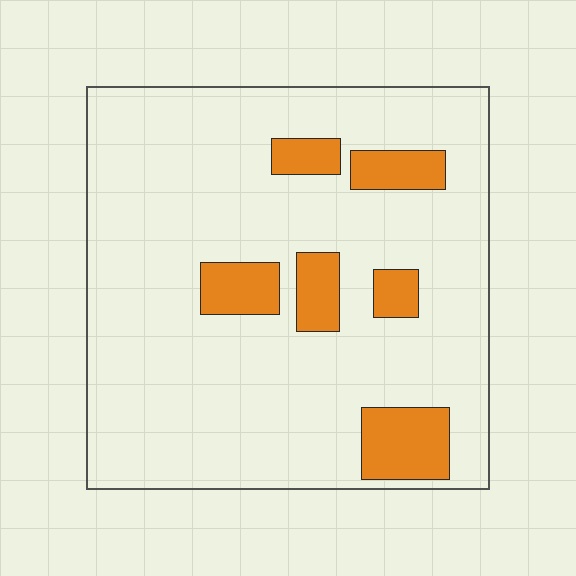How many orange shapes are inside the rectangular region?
6.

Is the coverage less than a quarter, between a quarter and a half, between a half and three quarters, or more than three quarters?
Less than a quarter.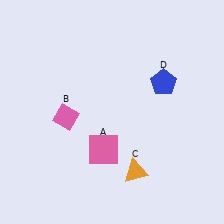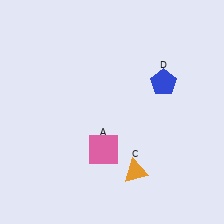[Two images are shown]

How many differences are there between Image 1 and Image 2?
There is 1 difference between the two images.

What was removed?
The pink diamond (B) was removed in Image 2.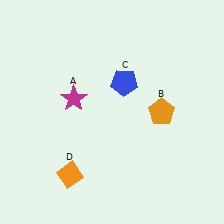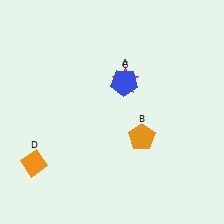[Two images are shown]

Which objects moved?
The objects that moved are: the magenta star (A), the orange pentagon (B), the orange diamond (D).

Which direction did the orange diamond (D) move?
The orange diamond (D) moved left.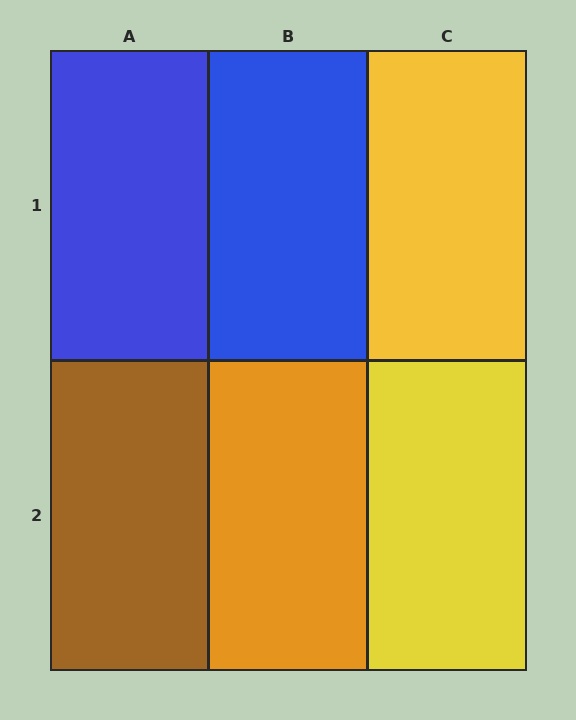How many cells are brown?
1 cell is brown.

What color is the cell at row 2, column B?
Orange.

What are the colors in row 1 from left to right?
Blue, blue, yellow.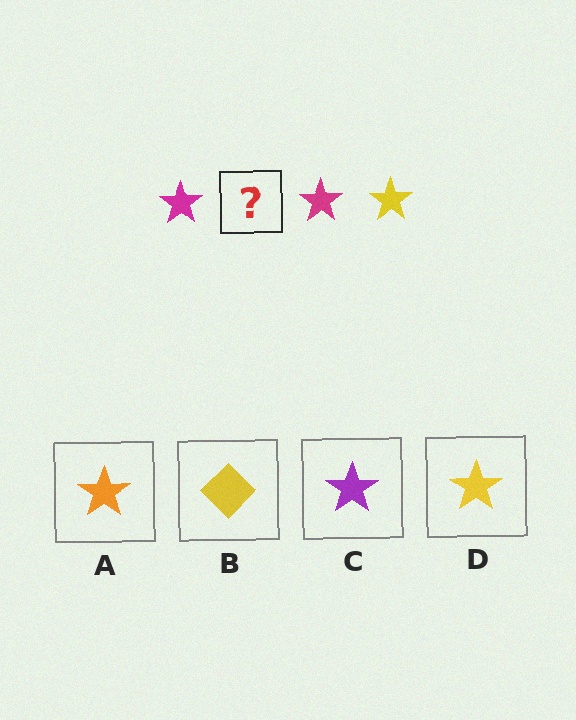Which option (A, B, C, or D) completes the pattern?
D.